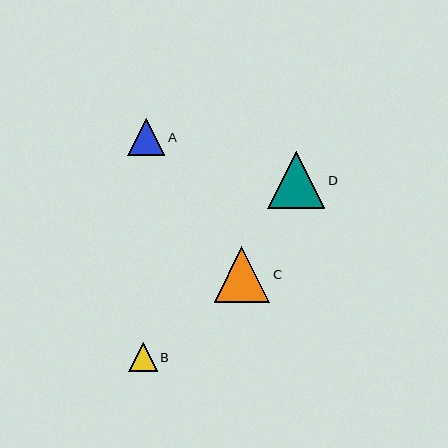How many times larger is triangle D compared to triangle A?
Triangle D is approximately 1.5 times the size of triangle A.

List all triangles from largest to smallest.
From largest to smallest: D, C, A, B.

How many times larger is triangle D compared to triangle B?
Triangle D is approximately 2.0 times the size of triangle B.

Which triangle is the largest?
Triangle D is the largest with a size of approximately 57 pixels.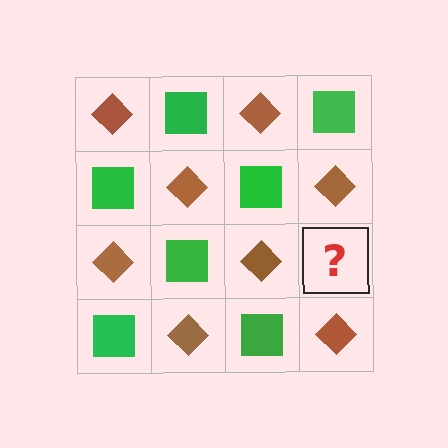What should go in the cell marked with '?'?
The missing cell should contain a green square.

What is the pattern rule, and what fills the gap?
The rule is that it alternates brown diamond and green square in a checkerboard pattern. The gap should be filled with a green square.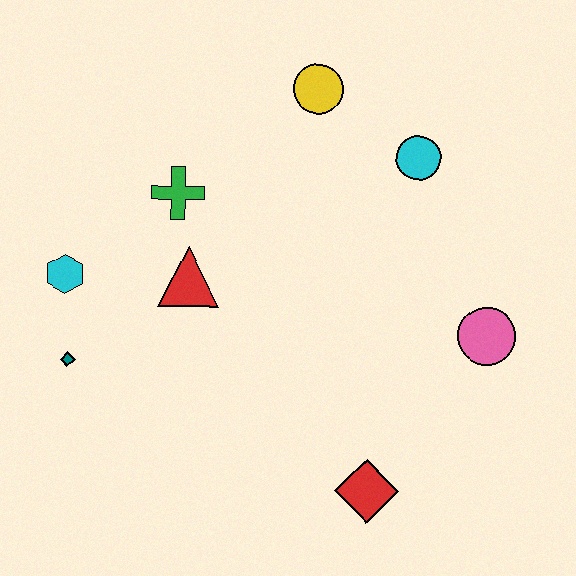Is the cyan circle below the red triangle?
No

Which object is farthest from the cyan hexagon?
The pink circle is farthest from the cyan hexagon.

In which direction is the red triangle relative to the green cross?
The red triangle is below the green cross.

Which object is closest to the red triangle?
The green cross is closest to the red triangle.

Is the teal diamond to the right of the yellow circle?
No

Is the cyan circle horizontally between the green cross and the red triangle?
No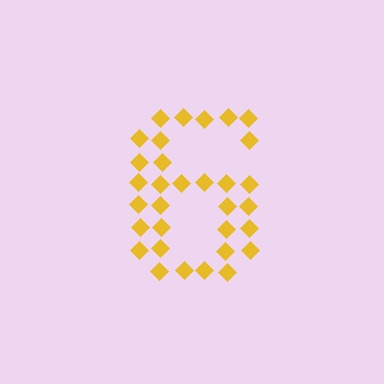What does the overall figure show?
The overall figure shows the digit 6.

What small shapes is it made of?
It is made of small diamonds.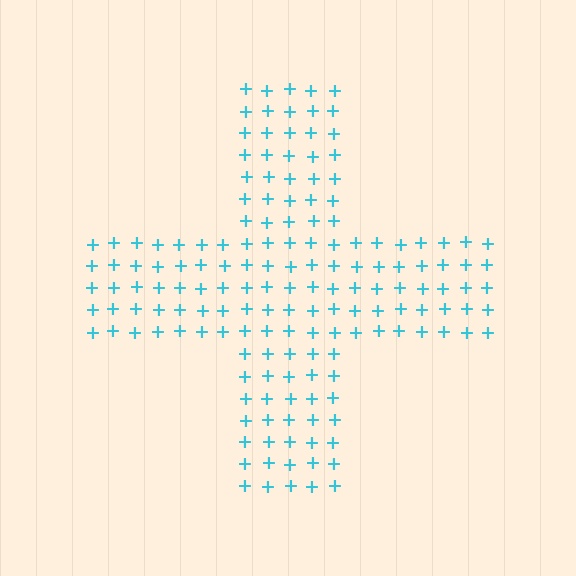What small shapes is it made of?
It is made of small plus signs.